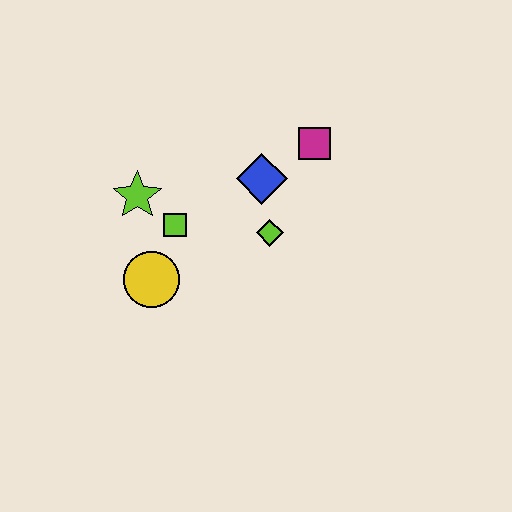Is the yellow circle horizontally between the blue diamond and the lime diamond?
No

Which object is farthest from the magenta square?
The yellow circle is farthest from the magenta square.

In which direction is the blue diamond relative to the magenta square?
The blue diamond is to the left of the magenta square.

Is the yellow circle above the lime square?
No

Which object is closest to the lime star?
The lime square is closest to the lime star.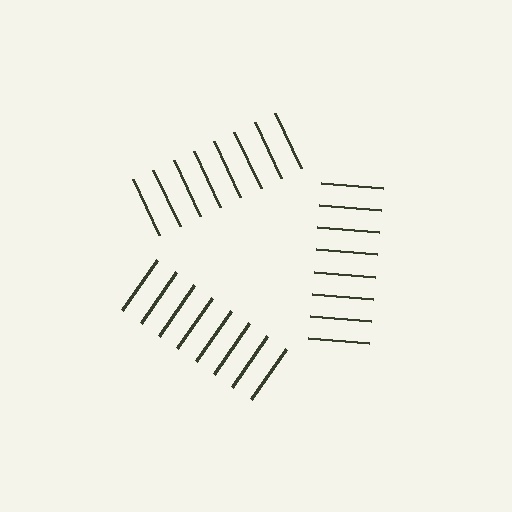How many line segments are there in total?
24 — 8 along each of the 3 edges.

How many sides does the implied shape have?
3 sides — the line-ends trace a triangle.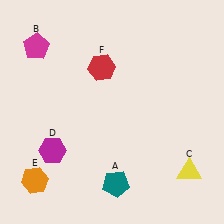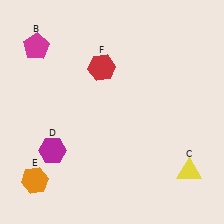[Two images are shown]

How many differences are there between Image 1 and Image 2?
There is 1 difference between the two images.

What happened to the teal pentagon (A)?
The teal pentagon (A) was removed in Image 2. It was in the bottom-right area of Image 1.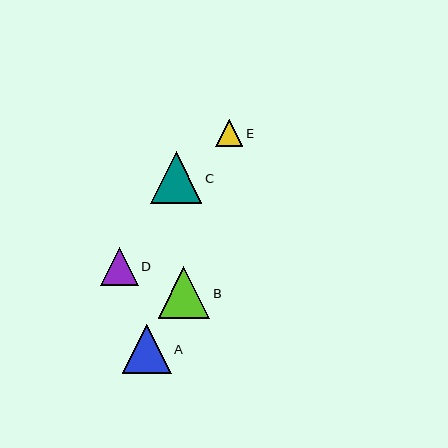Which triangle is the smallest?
Triangle E is the smallest with a size of approximately 27 pixels.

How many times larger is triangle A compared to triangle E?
Triangle A is approximately 1.8 times the size of triangle E.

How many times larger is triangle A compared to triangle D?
Triangle A is approximately 1.3 times the size of triangle D.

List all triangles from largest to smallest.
From largest to smallest: B, C, A, D, E.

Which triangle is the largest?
Triangle B is the largest with a size of approximately 52 pixels.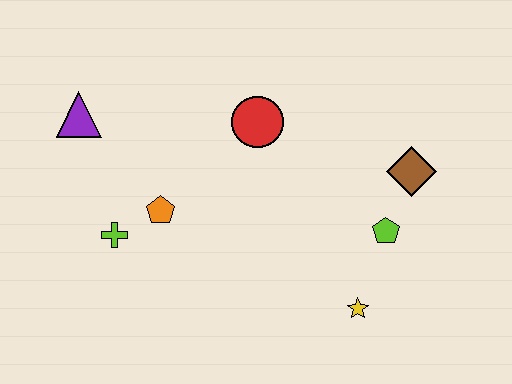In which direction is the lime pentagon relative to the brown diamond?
The lime pentagon is below the brown diamond.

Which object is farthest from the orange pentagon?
The brown diamond is farthest from the orange pentagon.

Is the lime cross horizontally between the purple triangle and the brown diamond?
Yes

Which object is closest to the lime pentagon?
The brown diamond is closest to the lime pentagon.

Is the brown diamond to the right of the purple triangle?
Yes